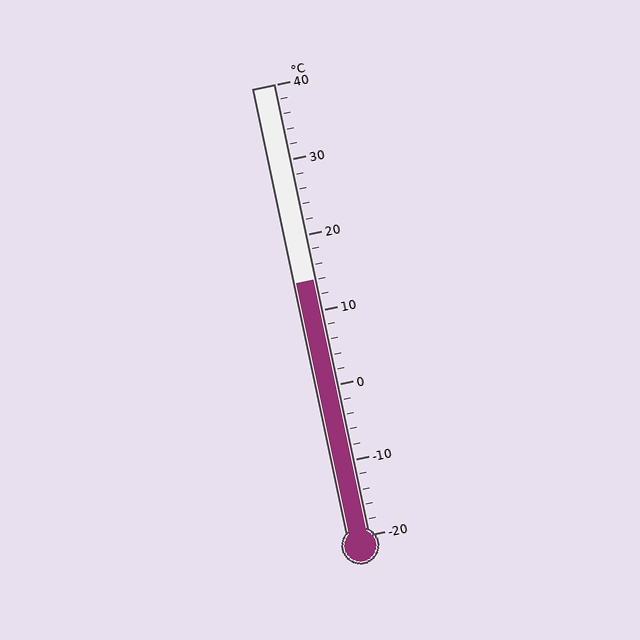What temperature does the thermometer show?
The thermometer shows approximately 14°C.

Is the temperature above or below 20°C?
The temperature is below 20°C.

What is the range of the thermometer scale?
The thermometer scale ranges from -20°C to 40°C.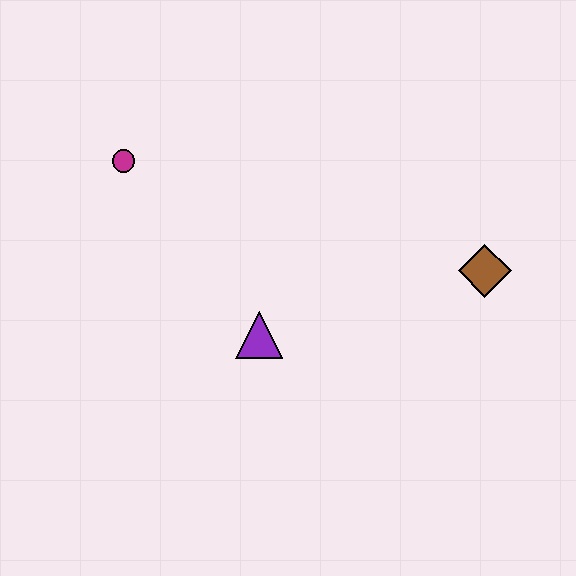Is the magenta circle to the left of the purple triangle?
Yes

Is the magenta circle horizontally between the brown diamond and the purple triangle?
No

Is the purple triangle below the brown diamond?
Yes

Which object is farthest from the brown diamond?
The magenta circle is farthest from the brown diamond.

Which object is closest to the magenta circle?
The purple triangle is closest to the magenta circle.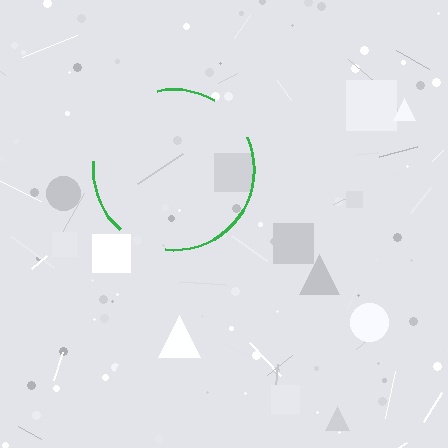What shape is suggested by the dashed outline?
The dashed outline suggests a circle.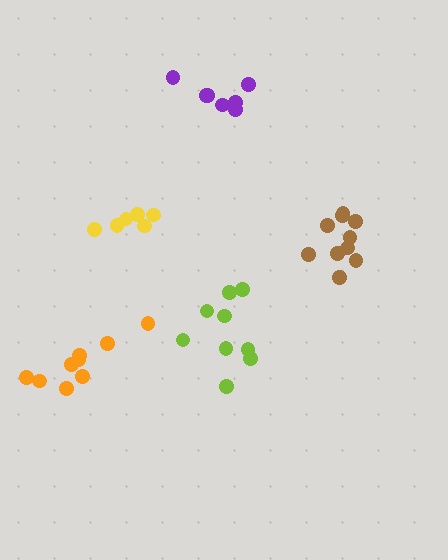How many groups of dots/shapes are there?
There are 5 groups.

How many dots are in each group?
Group 1: 6 dots, Group 2: 9 dots, Group 3: 7 dots, Group 4: 10 dots, Group 5: 9 dots (41 total).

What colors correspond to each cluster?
The clusters are colored: yellow, orange, purple, brown, lime.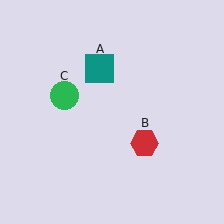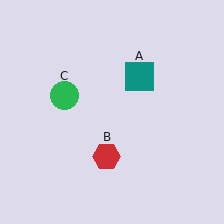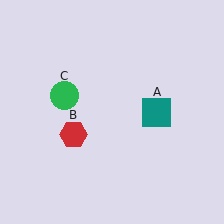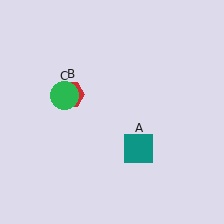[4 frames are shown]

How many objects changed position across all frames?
2 objects changed position: teal square (object A), red hexagon (object B).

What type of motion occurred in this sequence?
The teal square (object A), red hexagon (object B) rotated clockwise around the center of the scene.